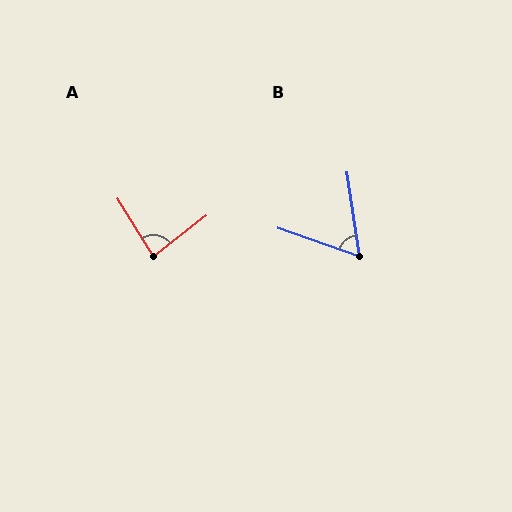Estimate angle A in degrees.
Approximately 84 degrees.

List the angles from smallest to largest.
B (62°), A (84°).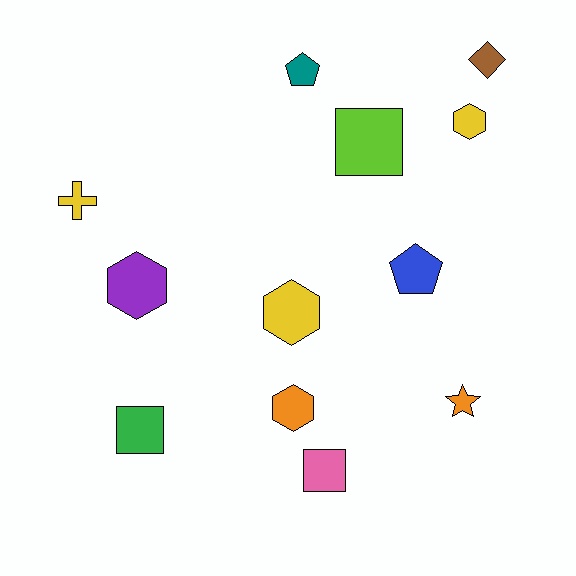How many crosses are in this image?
There is 1 cross.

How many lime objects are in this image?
There is 1 lime object.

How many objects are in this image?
There are 12 objects.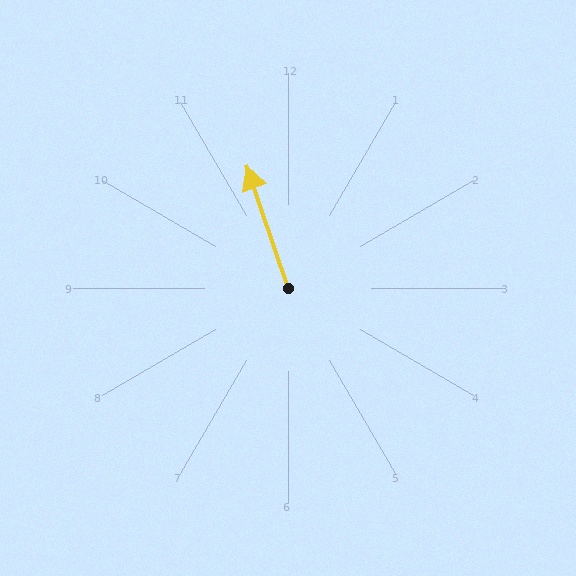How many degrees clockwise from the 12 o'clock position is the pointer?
Approximately 341 degrees.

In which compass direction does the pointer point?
North.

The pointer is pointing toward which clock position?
Roughly 11 o'clock.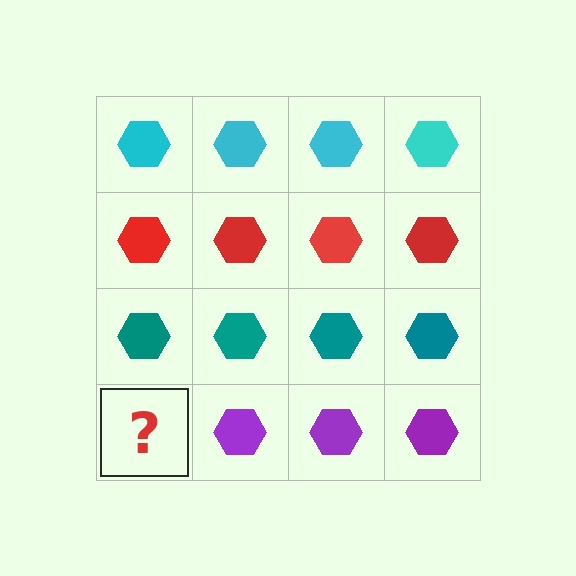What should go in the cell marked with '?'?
The missing cell should contain a purple hexagon.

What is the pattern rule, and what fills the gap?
The rule is that each row has a consistent color. The gap should be filled with a purple hexagon.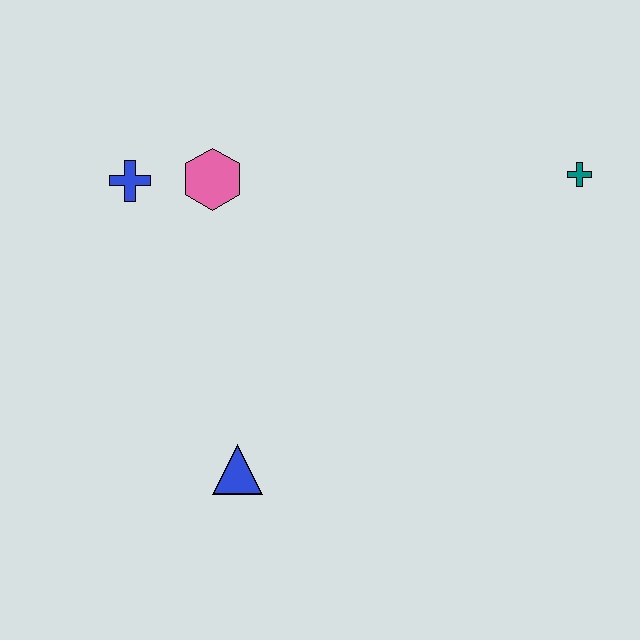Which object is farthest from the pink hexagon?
The teal cross is farthest from the pink hexagon.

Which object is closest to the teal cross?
The pink hexagon is closest to the teal cross.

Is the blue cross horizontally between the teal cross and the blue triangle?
No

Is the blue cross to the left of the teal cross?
Yes